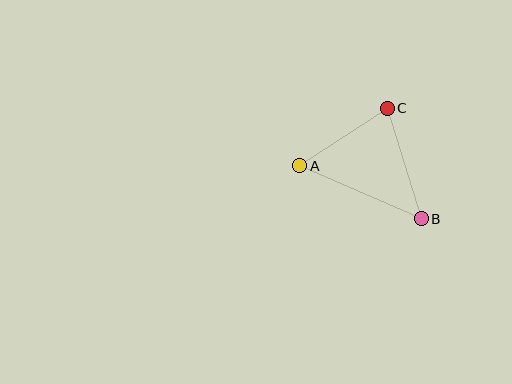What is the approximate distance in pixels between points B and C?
The distance between B and C is approximately 115 pixels.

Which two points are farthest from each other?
Points A and B are farthest from each other.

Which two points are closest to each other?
Points A and C are closest to each other.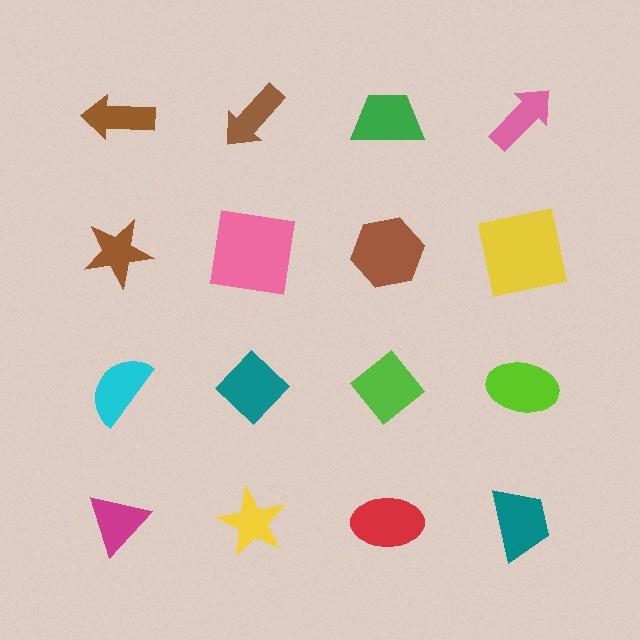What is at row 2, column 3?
A brown hexagon.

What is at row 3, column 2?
A teal diamond.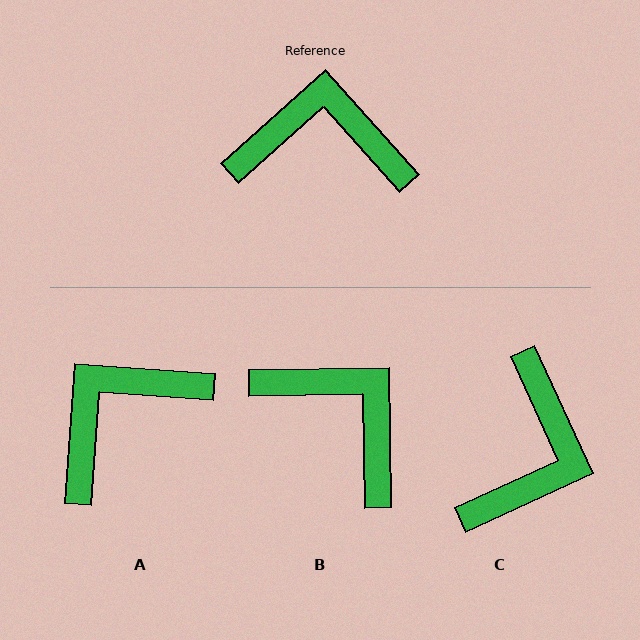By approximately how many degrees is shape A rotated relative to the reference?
Approximately 44 degrees counter-clockwise.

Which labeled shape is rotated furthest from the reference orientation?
C, about 107 degrees away.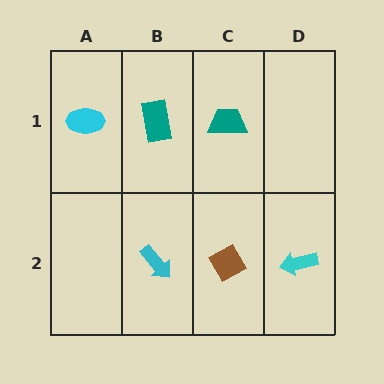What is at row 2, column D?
A cyan arrow.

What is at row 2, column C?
A brown diamond.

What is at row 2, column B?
A cyan arrow.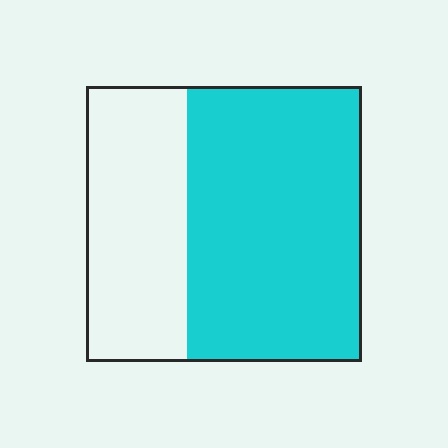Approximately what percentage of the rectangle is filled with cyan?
Approximately 65%.